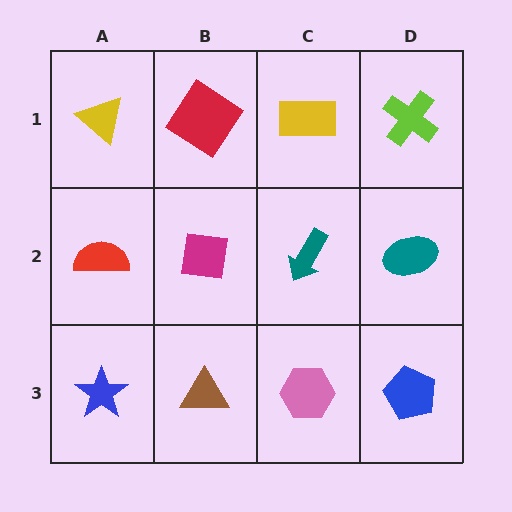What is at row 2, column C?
A teal arrow.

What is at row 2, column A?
A red semicircle.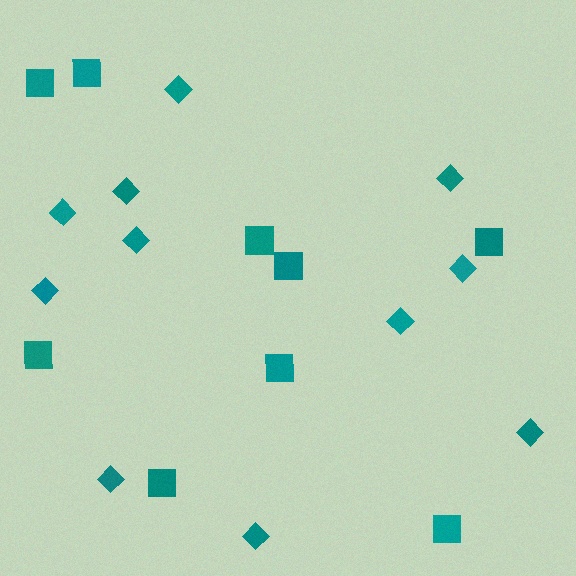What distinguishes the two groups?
There are 2 groups: one group of squares (9) and one group of diamonds (11).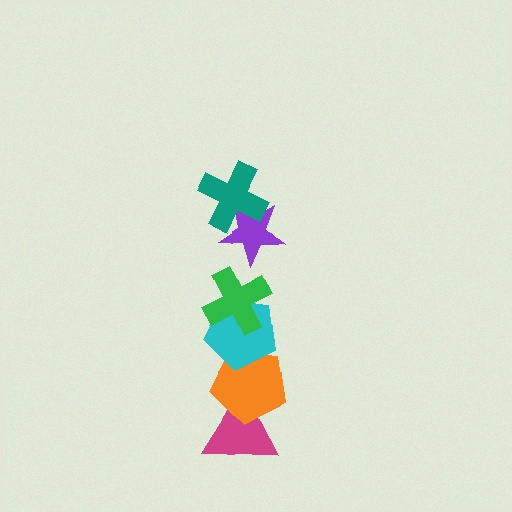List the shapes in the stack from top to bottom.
From top to bottom: the teal cross, the purple star, the green cross, the cyan pentagon, the orange pentagon, the magenta triangle.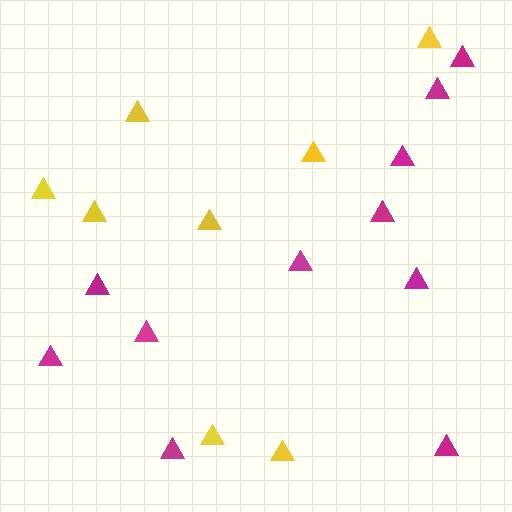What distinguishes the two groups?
There are 2 groups: one group of yellow triangles (8) and one group of magenta triangles (11).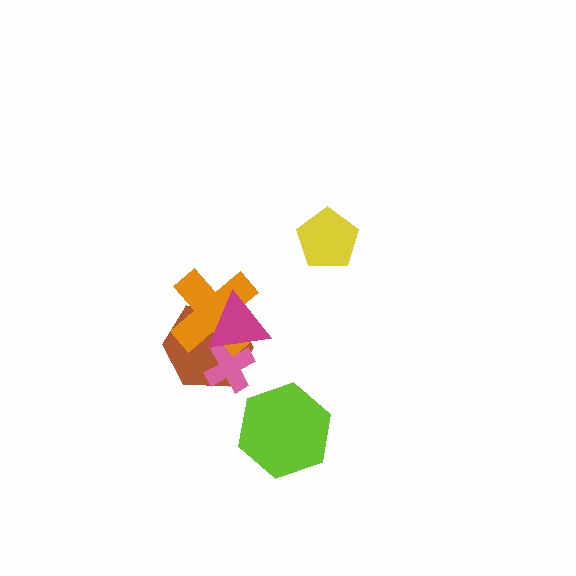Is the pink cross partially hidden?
Yes, it is partially covered by another shape.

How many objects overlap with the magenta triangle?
3 objects overlap with the magenta triangle.